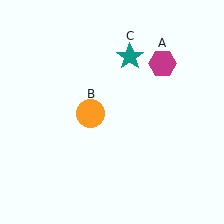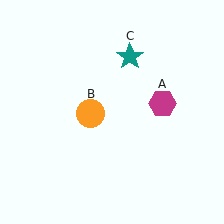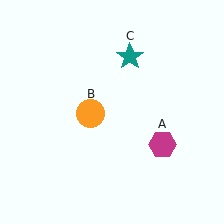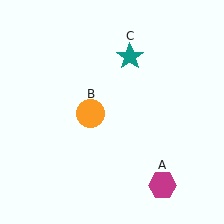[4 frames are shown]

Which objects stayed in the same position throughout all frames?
Orange circle (object B) and teal star (object C) remained stationary.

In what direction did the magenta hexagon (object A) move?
The magenta hexagon (object A) moved down.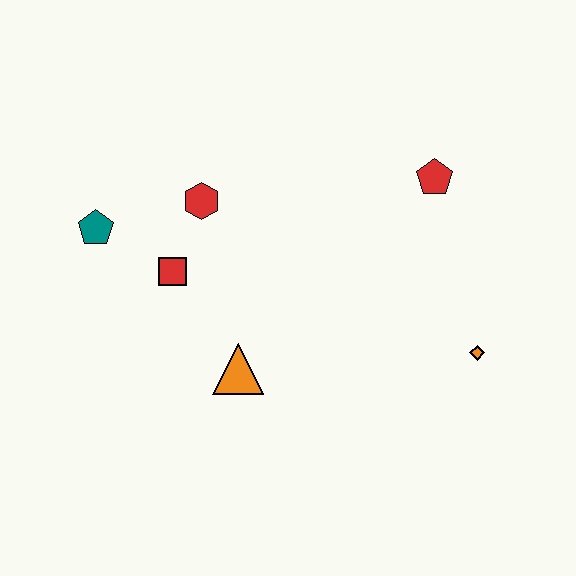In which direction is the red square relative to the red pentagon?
The red square is to the left of the red pentagon.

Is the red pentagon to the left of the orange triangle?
No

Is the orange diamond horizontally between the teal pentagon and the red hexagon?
No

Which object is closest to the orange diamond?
The red pentagon is closest to the orange diamond.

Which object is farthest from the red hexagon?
The orange diamond is farthest from the red hexagon.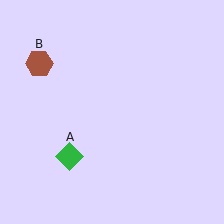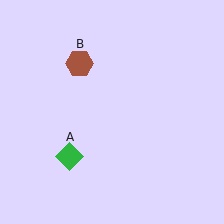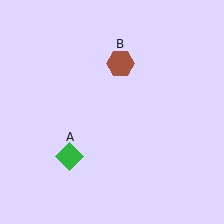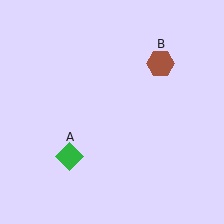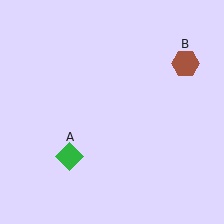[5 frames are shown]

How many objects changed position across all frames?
1 object changed position: brown hexagon (object B).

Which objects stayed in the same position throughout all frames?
Green diamond (object A) remained stationary.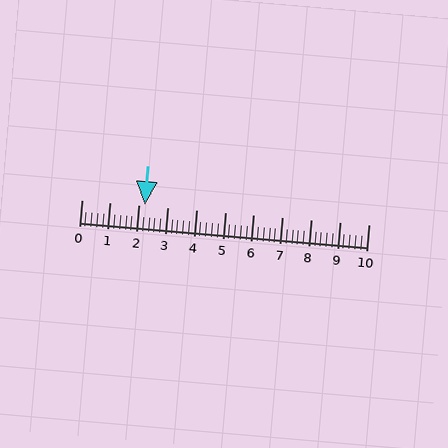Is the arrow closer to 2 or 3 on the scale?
The arrow is closer to 2.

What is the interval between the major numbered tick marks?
The major tick marks are spaced 1 units apart.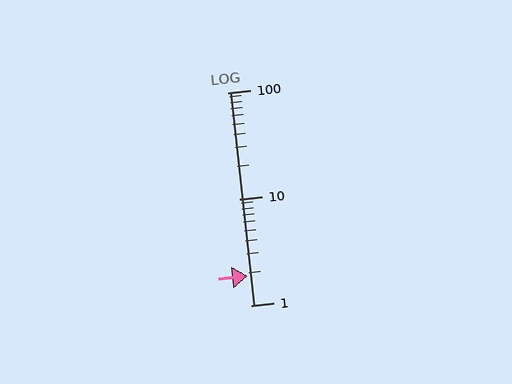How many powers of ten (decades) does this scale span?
The scale spans 2 decades, from 1 to 100.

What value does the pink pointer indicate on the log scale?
The pointer indicates approximately 1.9.